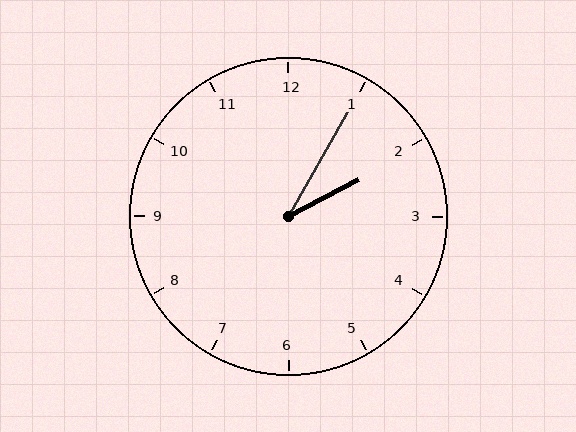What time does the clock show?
2:05.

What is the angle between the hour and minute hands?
Approximately 32 degrees.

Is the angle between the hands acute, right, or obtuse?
It is acute.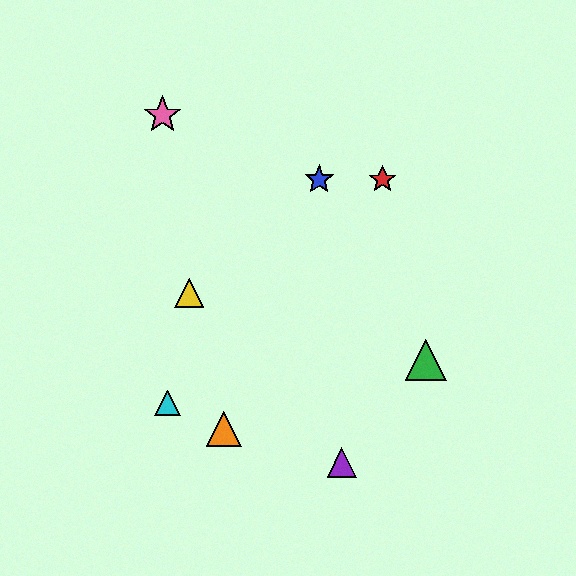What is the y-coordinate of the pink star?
The pink star is at y≈116.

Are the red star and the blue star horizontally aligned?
Yes, both are at y≈179.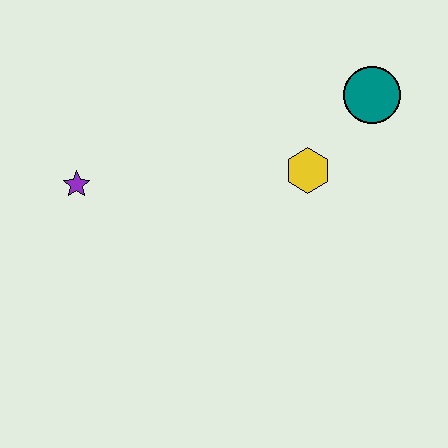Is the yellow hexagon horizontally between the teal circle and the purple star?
Yes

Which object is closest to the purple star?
The yellow hexagon is closest to the purple star.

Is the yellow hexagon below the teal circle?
Yes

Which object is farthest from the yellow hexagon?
The purple star is farthest from the yellow hexagon.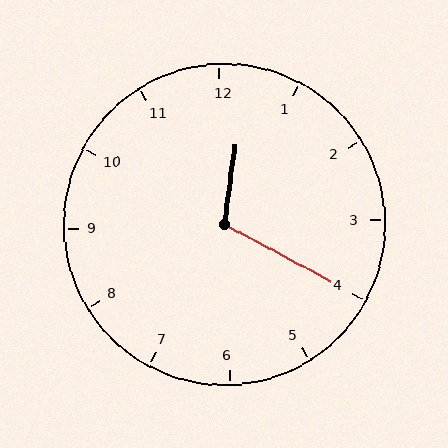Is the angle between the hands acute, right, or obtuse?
It is obtuse.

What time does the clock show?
12:20.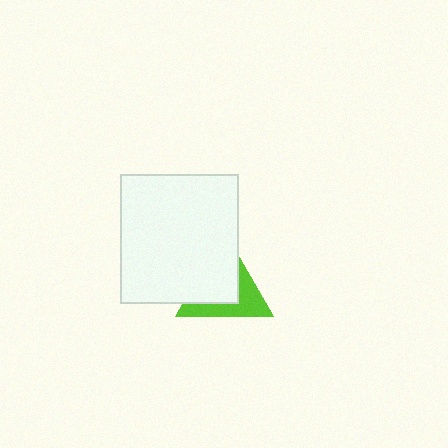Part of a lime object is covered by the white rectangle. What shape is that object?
It is a triangle.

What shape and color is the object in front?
The object in front is a white rectangle.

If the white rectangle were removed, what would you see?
You would see the complete lime triangle.